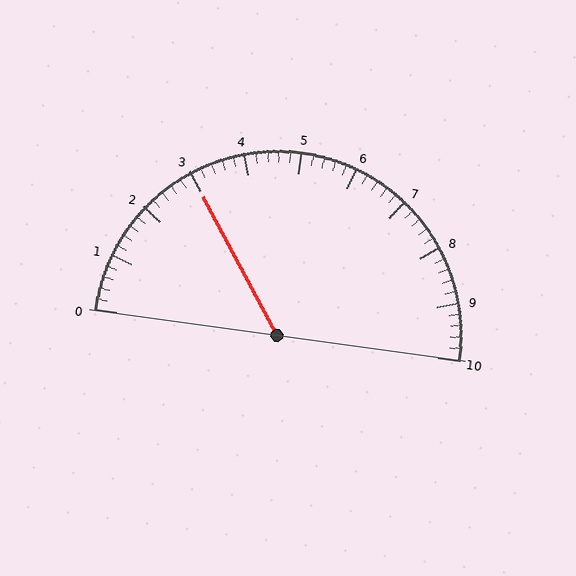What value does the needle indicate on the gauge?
The needle indicates approximately 3.0.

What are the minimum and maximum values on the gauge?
The gauge ranges from 0 to 10.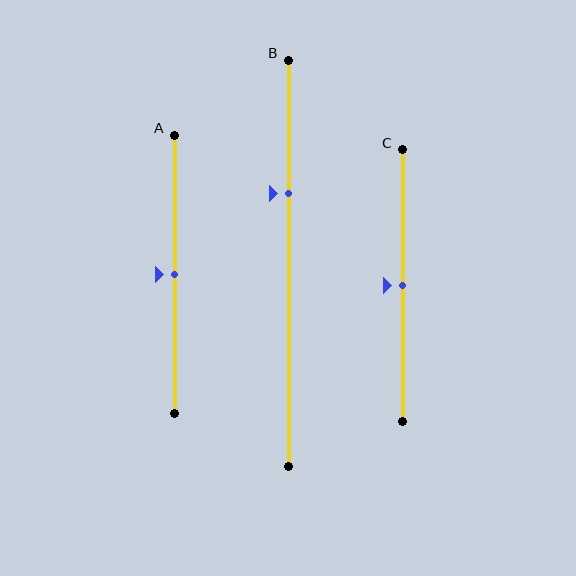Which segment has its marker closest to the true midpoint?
Segment A has its marker closest to the true midpoint.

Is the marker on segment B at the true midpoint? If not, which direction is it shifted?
No, the marker on segment B is shifted upward by about 17% of the segment length.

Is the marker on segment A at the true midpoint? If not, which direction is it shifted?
Yes, the marker on segment A is at the true midpoint.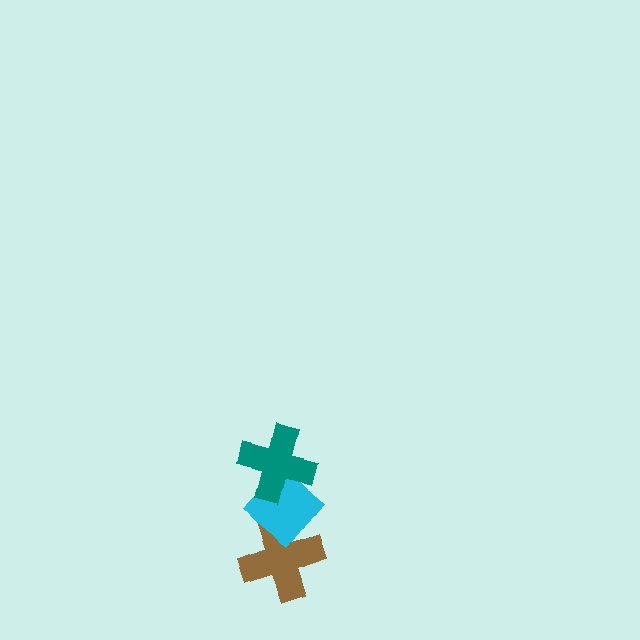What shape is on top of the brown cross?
The cyan diamond is on top of the brown cross.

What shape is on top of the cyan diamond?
The teal cross is on top of the cyan diamond.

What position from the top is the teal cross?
The teal cross is 1st from the top.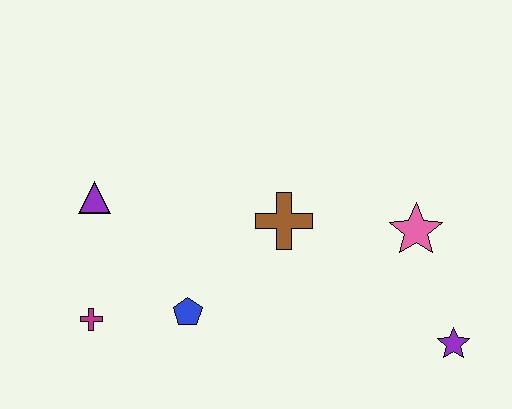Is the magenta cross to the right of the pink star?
No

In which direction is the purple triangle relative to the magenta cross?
The purple triangle is above the magenta cross.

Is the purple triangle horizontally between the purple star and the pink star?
No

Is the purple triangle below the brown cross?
No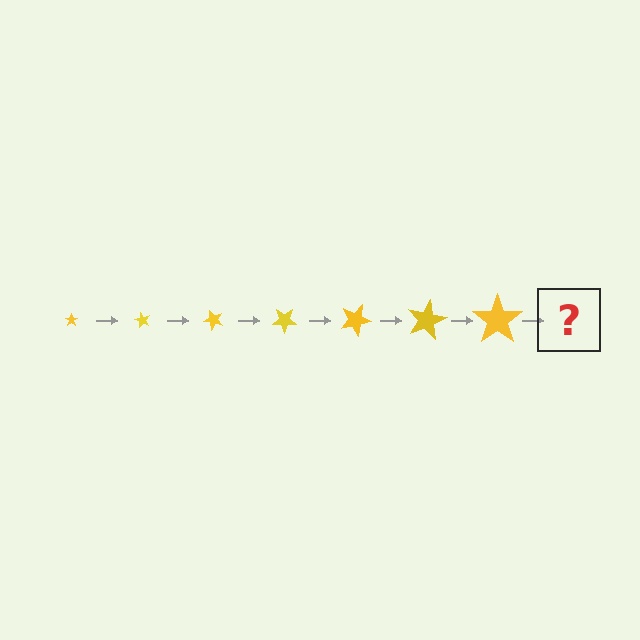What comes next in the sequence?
The next element should be a star, larger than the previous one and rotated 420 degrees from the start.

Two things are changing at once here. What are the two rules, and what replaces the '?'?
The two rules are that the star grows larger each step and it rotates 60 degrees each step. The '?' should be a star, larger than the previous one and rotated 420 degrees from the start.